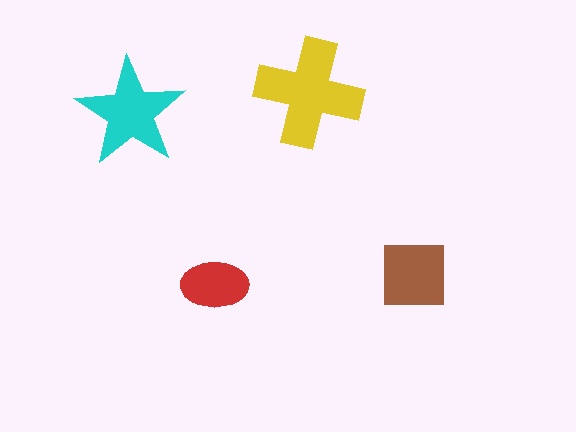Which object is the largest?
The yellow cross.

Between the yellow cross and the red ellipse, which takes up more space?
The yellow cross.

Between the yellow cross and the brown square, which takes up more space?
The yellow cross.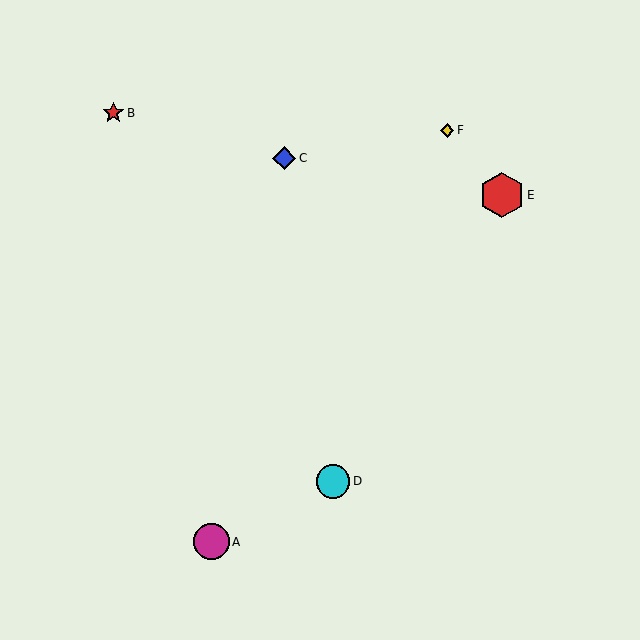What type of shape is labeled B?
Shape B is a red star.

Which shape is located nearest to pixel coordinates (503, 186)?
The red hexagon (labeled E) at (502, 195) is nearest to that location.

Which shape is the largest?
The red hexagon (labeled E) is the largest.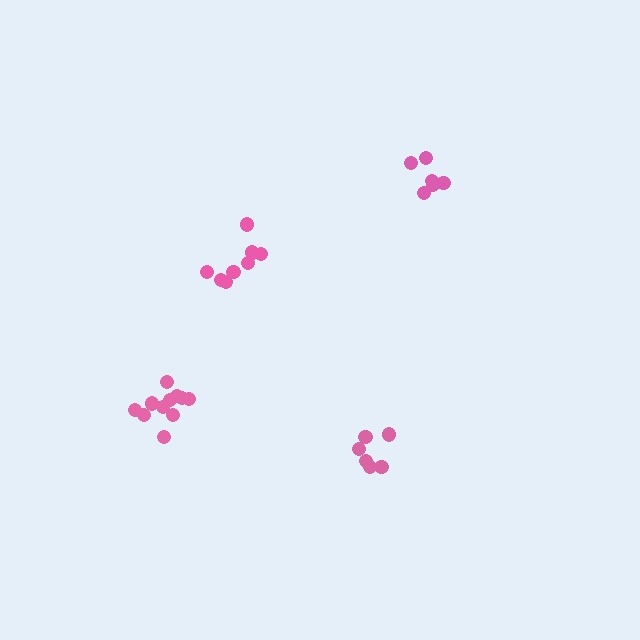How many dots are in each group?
Group 1: 6 dots, Group 2: 9 dots, Group 3: 6 dots, Group 4: 11 dots (32 total).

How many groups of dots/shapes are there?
There are 4 groups.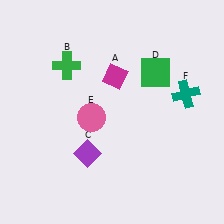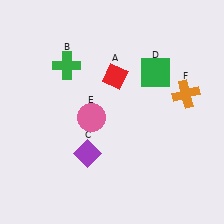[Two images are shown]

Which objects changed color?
A changed from magenta to red. F changed from teal to orange.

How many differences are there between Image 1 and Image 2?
There are 2 differences between the two images.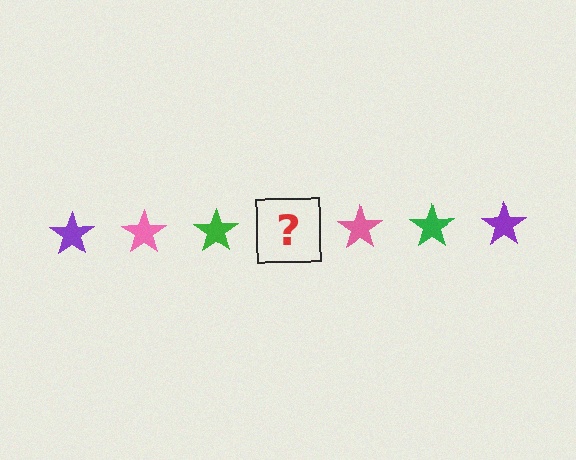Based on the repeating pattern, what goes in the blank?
The blank should be a purple star.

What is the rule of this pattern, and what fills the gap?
The rule is that the pattern cycles through purple, pink, green stars. The gap should be filled with a purple star.